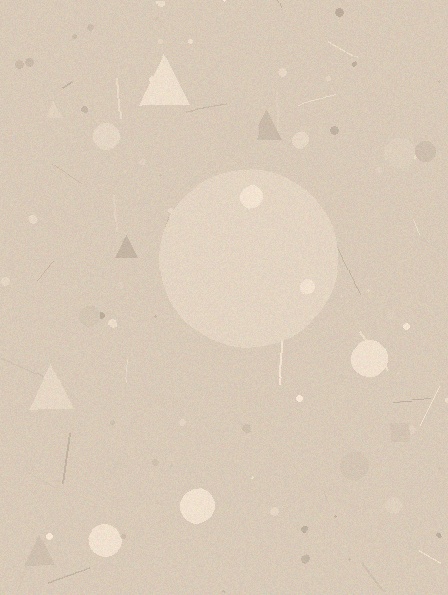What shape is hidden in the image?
A circle is hidden in the image.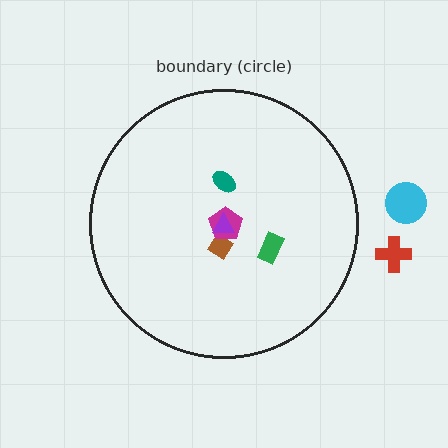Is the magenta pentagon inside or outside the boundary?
Inside.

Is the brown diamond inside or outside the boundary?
Inside.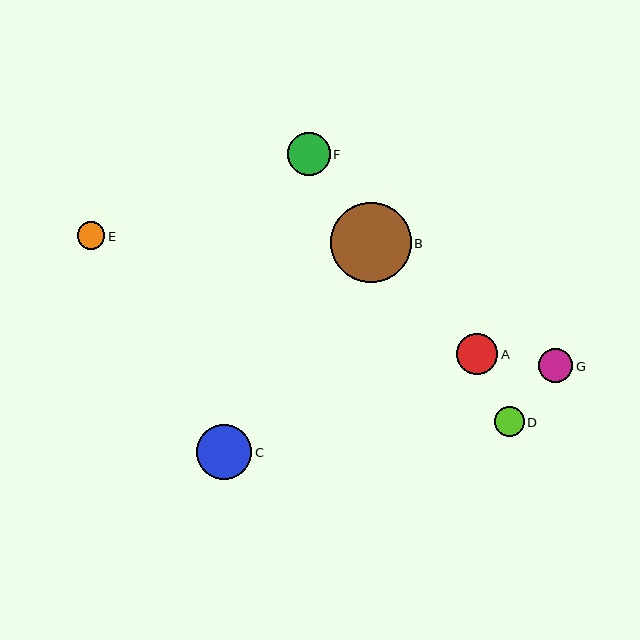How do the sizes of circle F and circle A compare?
Circle F and circle A are approximately the same size.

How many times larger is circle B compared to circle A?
Circle B is approximately 1.9 times the size of circle A.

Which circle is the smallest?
Circle E is the smallest with a size of approximately 27 pixels.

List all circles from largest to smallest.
From largest to smallest: B, C, F, A, G, D, E.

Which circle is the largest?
Circle B is the largest with a size of approximately 80 pixels.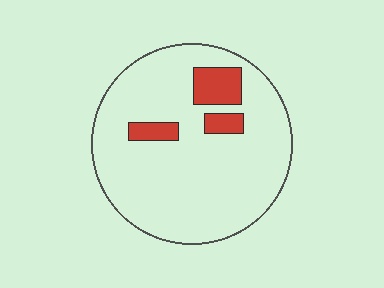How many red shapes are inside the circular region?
3.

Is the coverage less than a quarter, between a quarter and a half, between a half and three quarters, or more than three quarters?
Less than a quarter.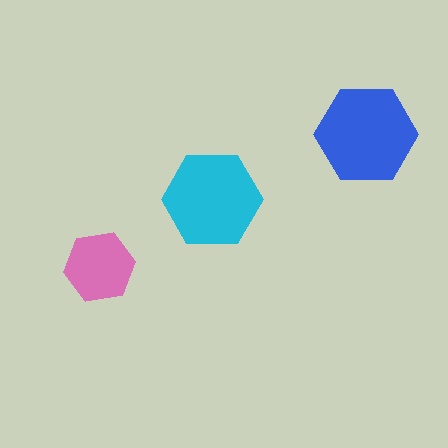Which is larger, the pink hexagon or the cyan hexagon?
The cyan one.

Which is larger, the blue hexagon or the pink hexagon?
The blue one.